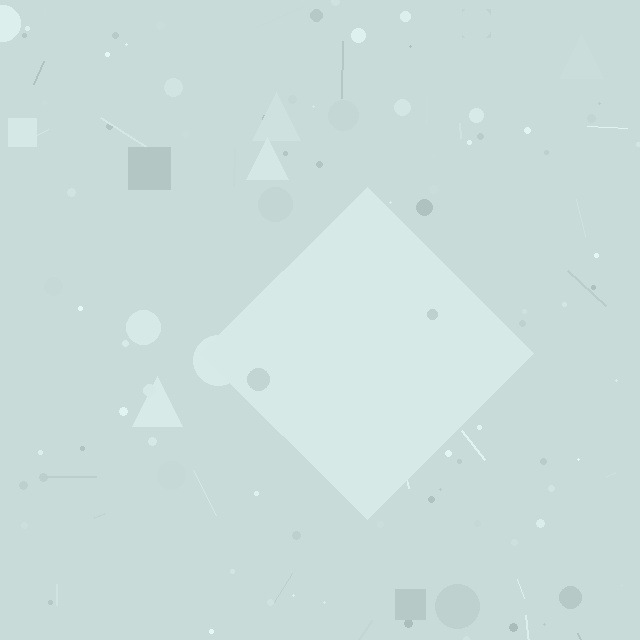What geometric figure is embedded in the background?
A diamond is embedded in the background.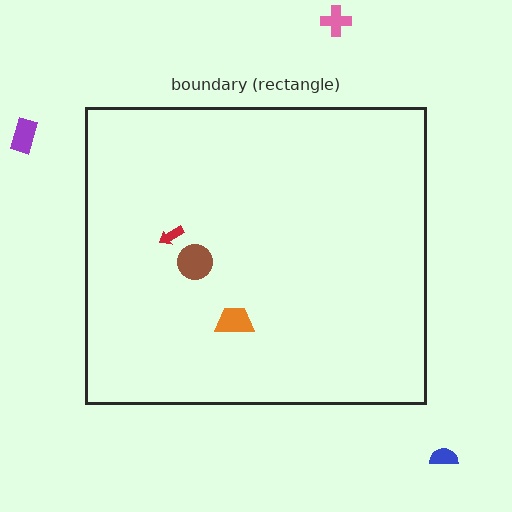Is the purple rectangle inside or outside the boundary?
Outside.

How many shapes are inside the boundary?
3 inside, 3 outside.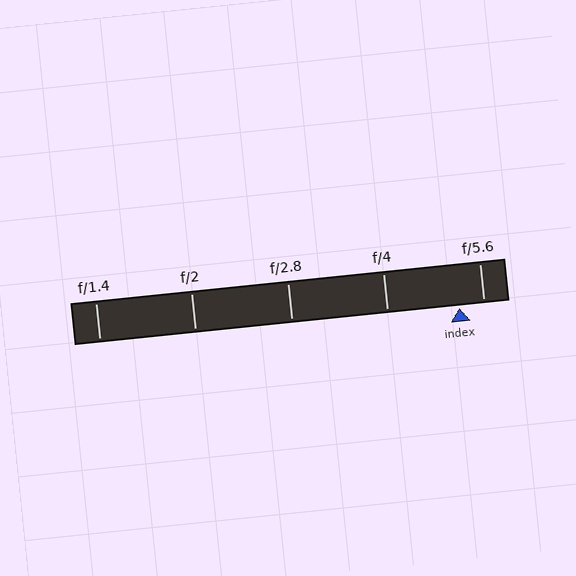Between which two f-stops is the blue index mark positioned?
The index mark is between f/4 and f/5.6.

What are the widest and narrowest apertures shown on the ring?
The widest aperture shown is f/1.4 and the narrowest is f/5.6.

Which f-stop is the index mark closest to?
The index mark is closest to f/5.6.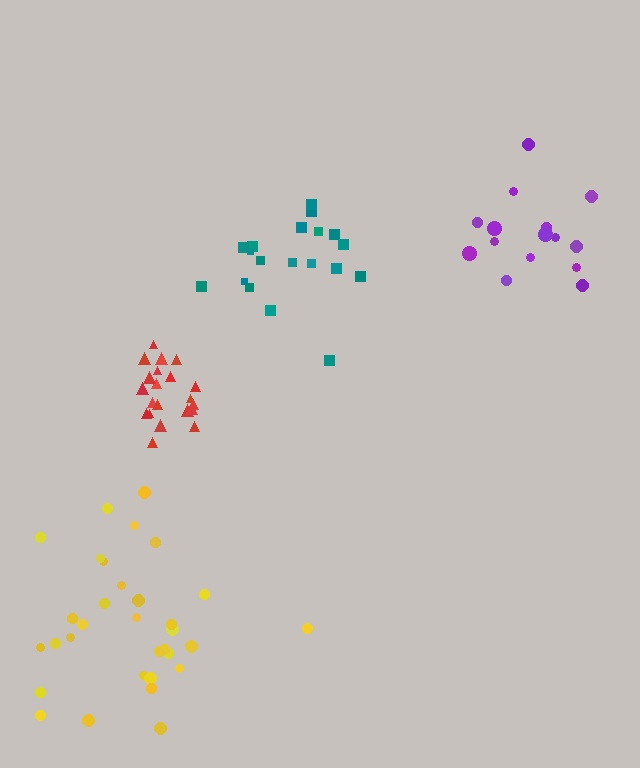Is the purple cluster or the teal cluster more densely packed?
Teal.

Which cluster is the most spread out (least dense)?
Yellow.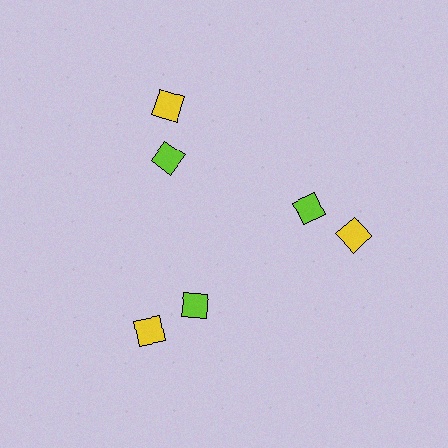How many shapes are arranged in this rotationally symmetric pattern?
There are 6 shapes, arranged in 3 groups of 2.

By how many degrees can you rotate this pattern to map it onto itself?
The pattern maps onto itself every 120 degrees of rotation.